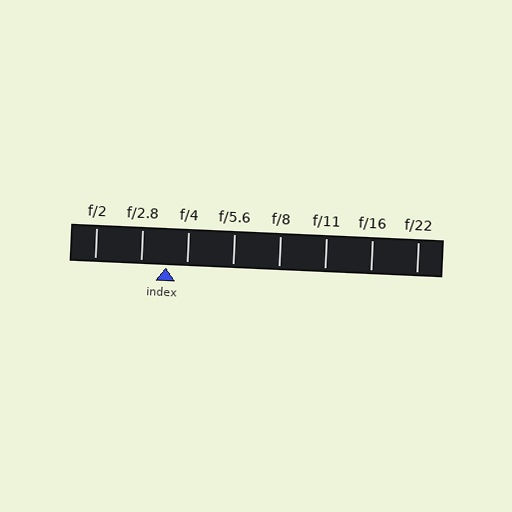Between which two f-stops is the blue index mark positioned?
The index mark is between f/2.8 and f/4.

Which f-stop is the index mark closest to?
The index mark is closest to f/4.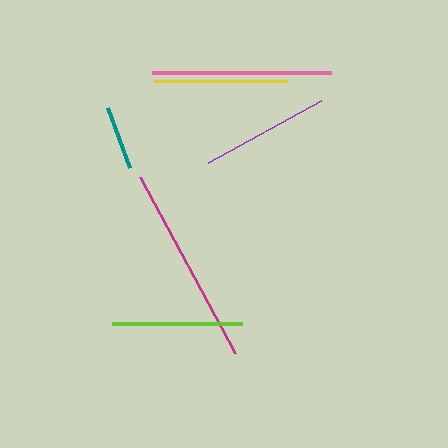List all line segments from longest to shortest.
From longest to shortest: magenta, pink, yellow, lime, purple, teal.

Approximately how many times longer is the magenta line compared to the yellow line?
The magenta line is approximately 1.5 times the length of the yellow line.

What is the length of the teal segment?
The teal segment is approximately 64 pixels long.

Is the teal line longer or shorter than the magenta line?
The magenta line is longer than the teal line.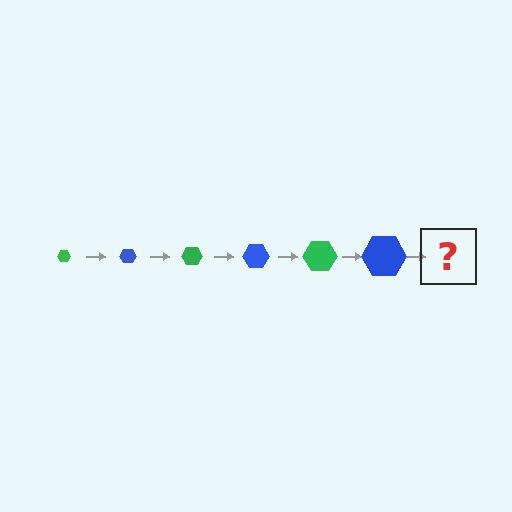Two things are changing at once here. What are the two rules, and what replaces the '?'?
The two rules are that the hexagon grows larger each step and the color cycles through green and blue. The '?' should be a green hexagon, larger than the previous one.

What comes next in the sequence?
The next element should be a green hexagon, larger than the previous one.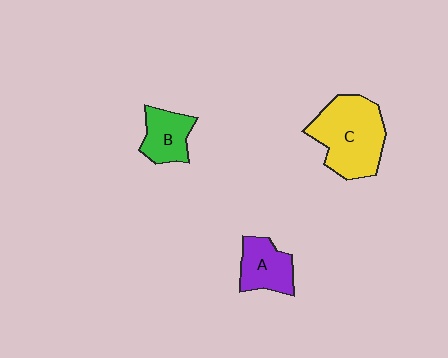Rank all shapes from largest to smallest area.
From largest to smallest: C (yellow), A (purple), B (green).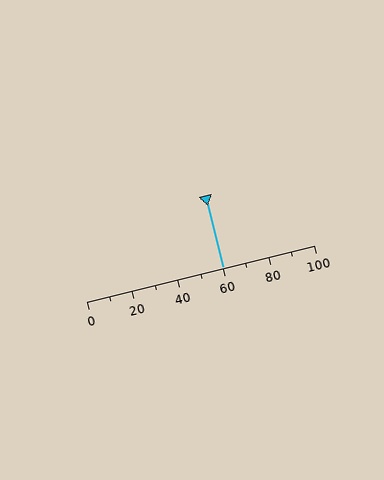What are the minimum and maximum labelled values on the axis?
The axis runs from 0 to 100.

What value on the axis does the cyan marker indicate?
The marker indicates approximately 60.